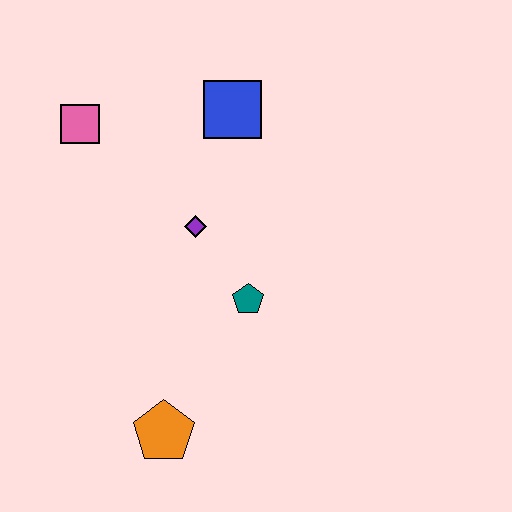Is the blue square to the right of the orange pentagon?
Yes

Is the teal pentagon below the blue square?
Yes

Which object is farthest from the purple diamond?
The orange pentagon is farthest from the purple diamond.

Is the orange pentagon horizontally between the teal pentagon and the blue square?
No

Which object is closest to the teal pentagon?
The purple diamond is closest to the teal pentagon.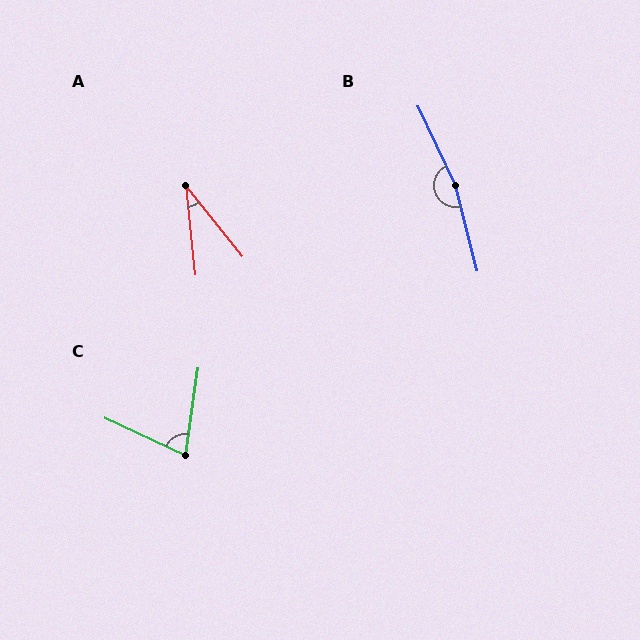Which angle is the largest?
B, at approximately 169 degrees.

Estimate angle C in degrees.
Approximately 73 degrees.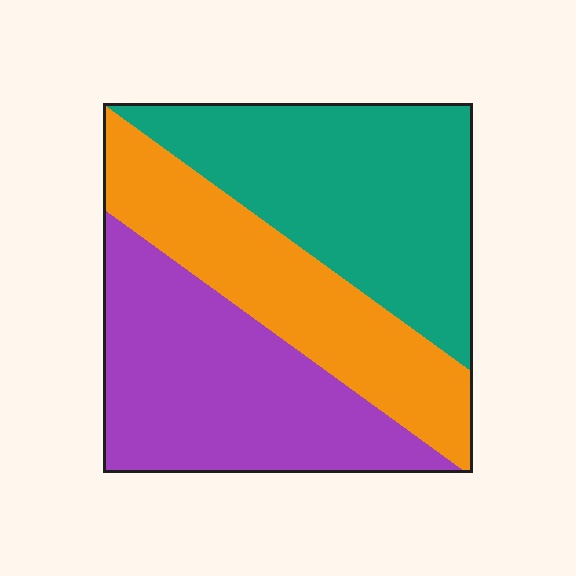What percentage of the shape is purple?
Purple covers around 35% of the shape.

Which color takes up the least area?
Orange, at roughly 30%.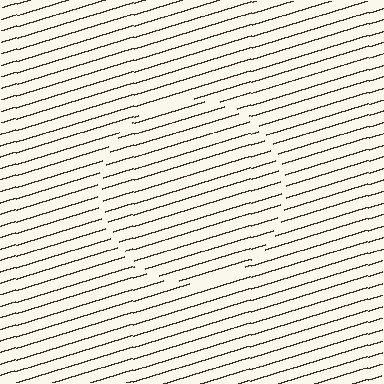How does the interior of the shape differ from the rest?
The interior of the shape contains the same grating, shifted by half a period — the contour is defined by the phase discontinuity where line-ends from the inner and outer gratings abut.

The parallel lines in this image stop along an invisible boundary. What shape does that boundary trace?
An illusory circle. The interior of the shape contains the same grating, shifted by half a period — the contour is defined by the phase discontinuity where line-ends from the inner and outer gratings abut.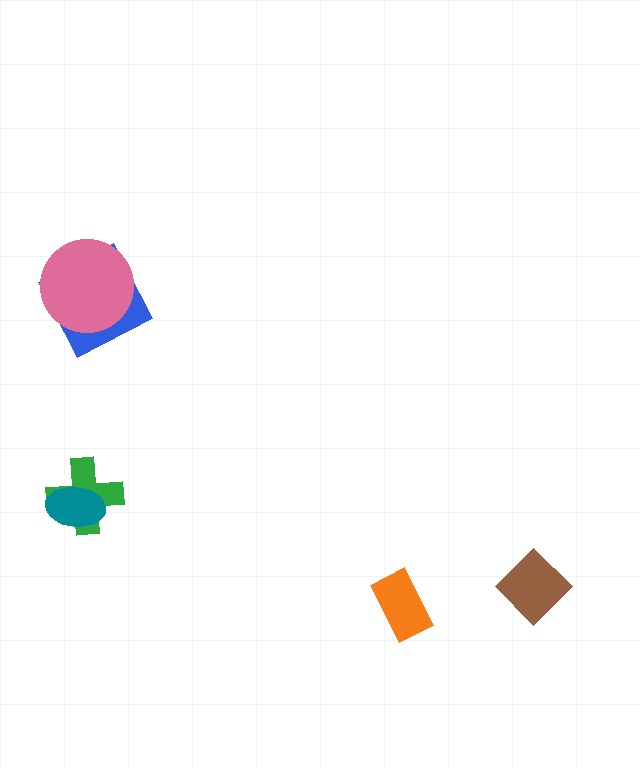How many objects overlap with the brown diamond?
0 objects overlap with the brown diamond.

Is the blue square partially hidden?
Yes, it is partially covered by another shape.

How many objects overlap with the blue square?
1 object overlaps with the blue square.